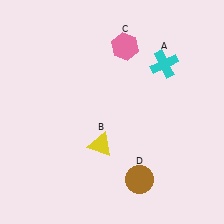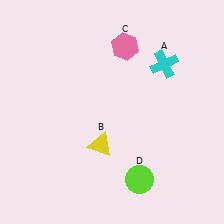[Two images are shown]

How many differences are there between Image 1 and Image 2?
There is 1 difference between the two images.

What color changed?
The circle (D) changed from brown in Image 1 to lime in Image 2.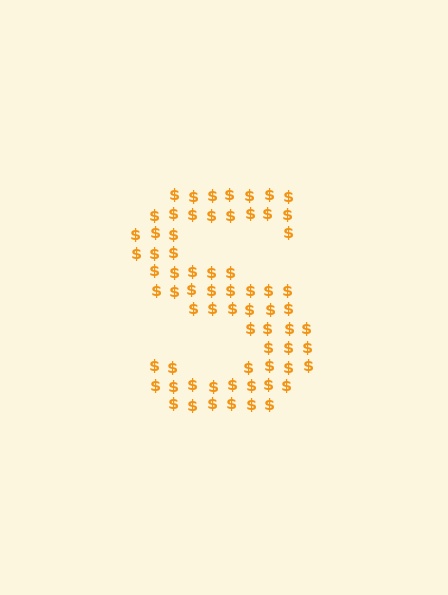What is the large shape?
The large shape is the letter S.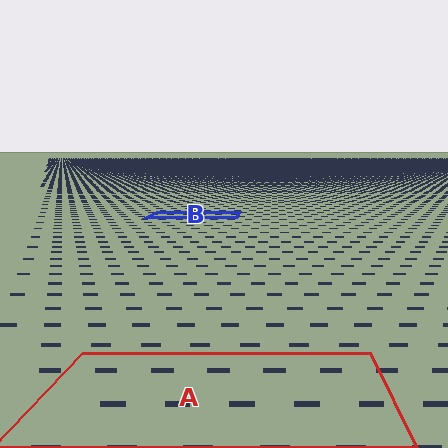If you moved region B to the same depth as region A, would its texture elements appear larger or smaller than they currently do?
They would appear larger. At a closer depth, the same texture elements are projected at a bigger on-screen size.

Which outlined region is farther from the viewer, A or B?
Region B is farther from the viewer — the texture elements inside it appear smaller and more densely packed.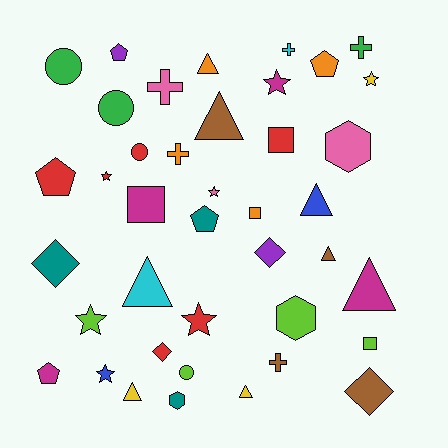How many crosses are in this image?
There are 5 crosses.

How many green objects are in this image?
There are 3 green objects.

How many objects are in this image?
There are 40 objects.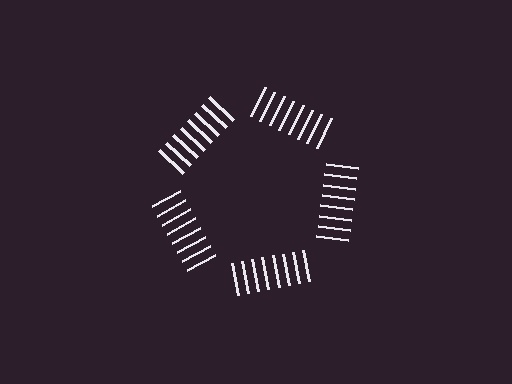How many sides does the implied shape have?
5 sides — the line-ends trace a pentagon.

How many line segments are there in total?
40 — 8 along each of the 5 edges.